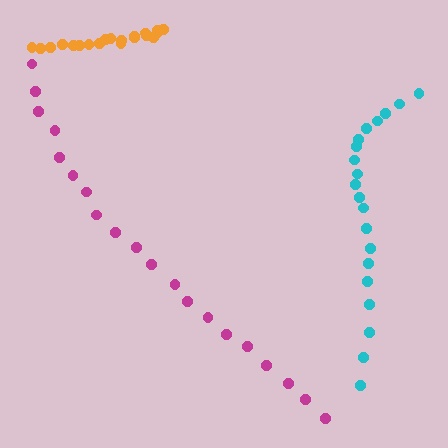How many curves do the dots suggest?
There are 3 distinct paths.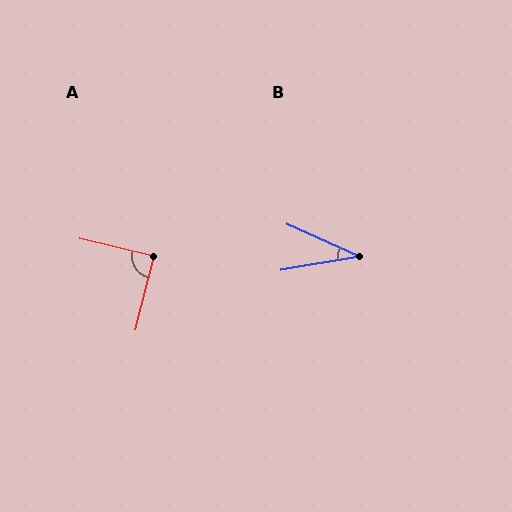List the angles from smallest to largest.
B (34°), A (89°).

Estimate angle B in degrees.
Approximately 34 degrees.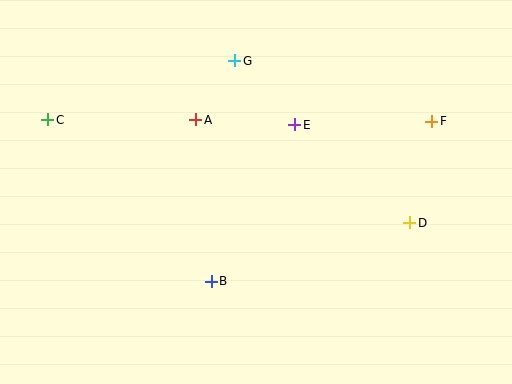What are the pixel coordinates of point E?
Point E is at (295, 125).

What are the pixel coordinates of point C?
Point C is at (48, 120).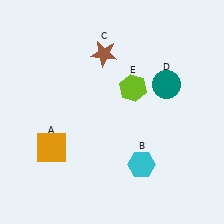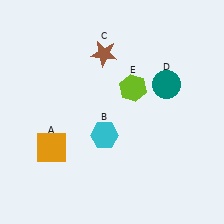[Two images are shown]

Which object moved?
The cyan hexagon (B) moved left.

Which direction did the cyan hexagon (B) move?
The cyan hexagon (B) moved left.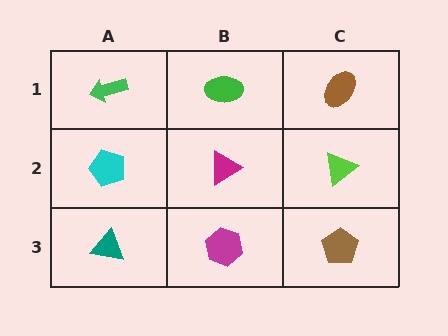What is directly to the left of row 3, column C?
A magenta hexagon.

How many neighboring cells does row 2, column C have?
3.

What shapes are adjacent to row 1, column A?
A cyan pentagon (row 2, column A), a green ellipse (row 1, column B).